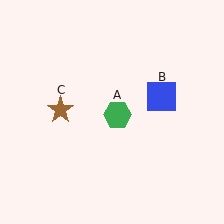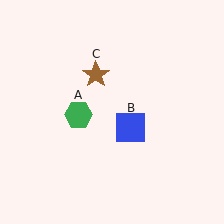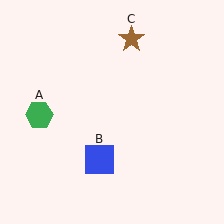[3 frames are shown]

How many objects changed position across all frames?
3 objects changed position: green hexagon (object A), blue square (object B), brown star (object C).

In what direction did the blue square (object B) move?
The blue square (object B) moved down and to the left.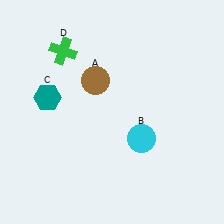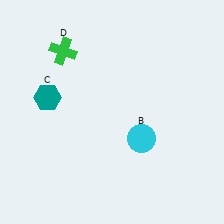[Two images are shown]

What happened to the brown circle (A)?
The brown circle (A) was removed in Image 2. It was in the top-left area of Image 1.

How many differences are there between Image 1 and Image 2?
There is 1 difference between the two images.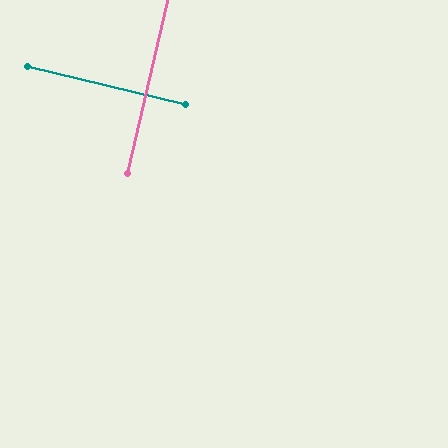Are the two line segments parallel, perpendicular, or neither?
Perpendicular — they meet at approximately 90°.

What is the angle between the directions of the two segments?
Approximately 90 degrees.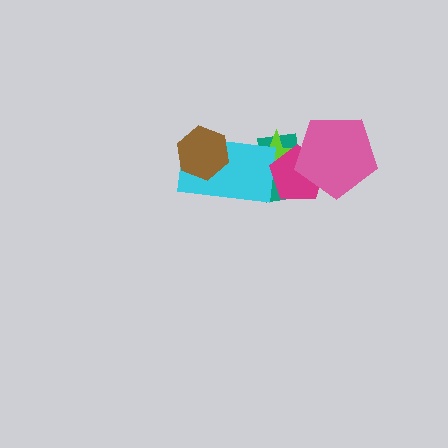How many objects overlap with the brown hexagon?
1 object overlaps with the brown hexagon.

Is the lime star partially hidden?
Yes, it is partially covered by another shape.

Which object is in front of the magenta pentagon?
The pink pentagon is in front of the magenta pentagon.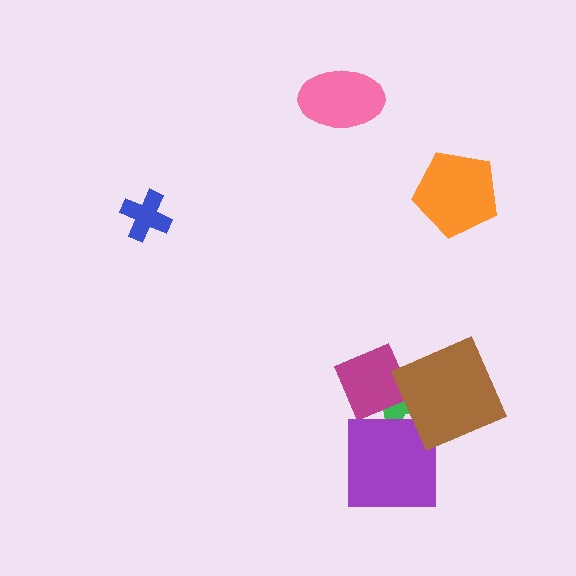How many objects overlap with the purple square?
1 object overlaps with the purple square.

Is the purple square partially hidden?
No, no other shape covers it.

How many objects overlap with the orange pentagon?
0 objects overlap with the orange pentagon.